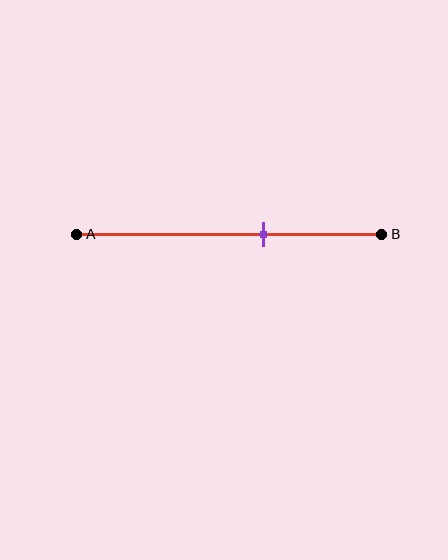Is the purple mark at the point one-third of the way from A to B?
No, the mark is at about 60% from A, not at the 33% one-third point.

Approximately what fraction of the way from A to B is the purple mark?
The purple mark is approximately 60% of the way from A to B.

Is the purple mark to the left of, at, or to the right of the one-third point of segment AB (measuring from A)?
The purple mark is to the right of the one-third point of segment AB.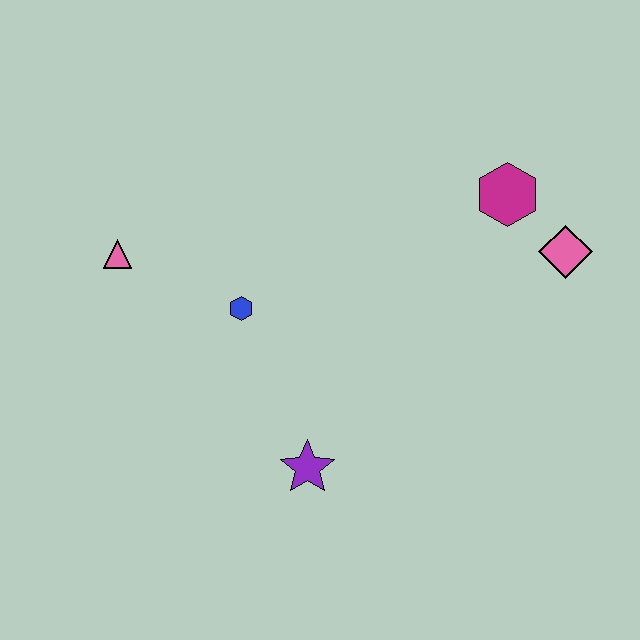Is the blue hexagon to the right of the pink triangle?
Yes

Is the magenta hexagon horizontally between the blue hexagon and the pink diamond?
Yes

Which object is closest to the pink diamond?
The magenta hexagon is closest to the pink diamond.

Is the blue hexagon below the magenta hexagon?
Yes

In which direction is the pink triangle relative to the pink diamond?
The pink triangle is to the left of the pink diamond.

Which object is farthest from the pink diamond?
The pink triangle is farthest from the pink diamond.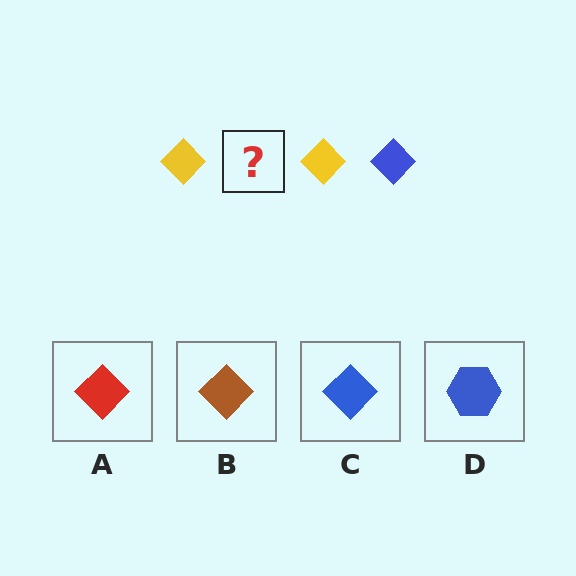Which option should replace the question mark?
Option C.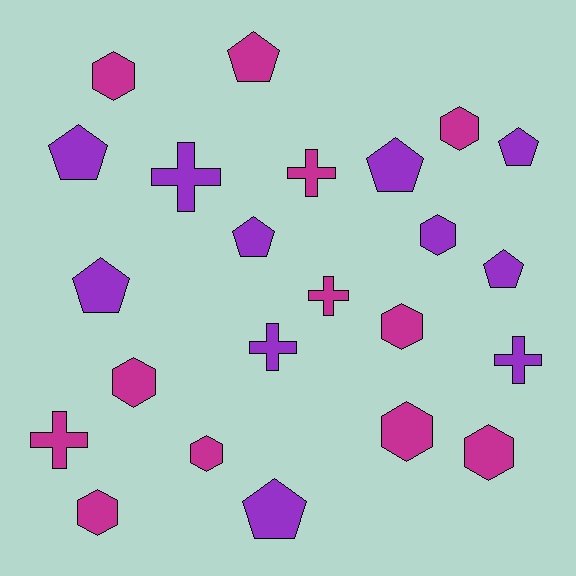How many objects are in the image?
There are 23 objects.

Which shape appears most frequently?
Hexagon, with 9 objects.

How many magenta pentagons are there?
There is 1 magenta pentagon.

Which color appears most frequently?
Magenta, with 12 objects.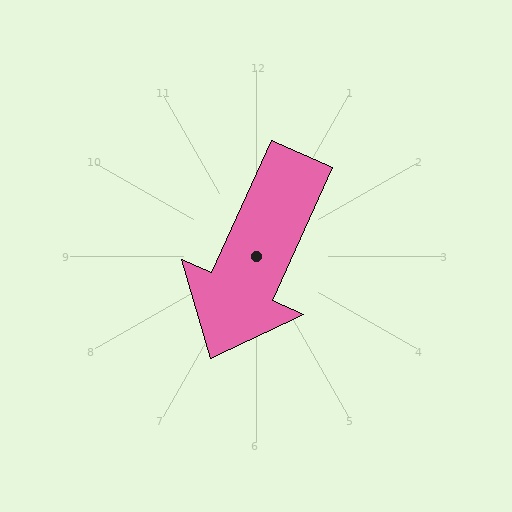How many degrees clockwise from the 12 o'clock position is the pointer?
Approximately 204 degrees.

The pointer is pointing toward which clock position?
Roughly 7 o'clock.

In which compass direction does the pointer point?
Southwest.